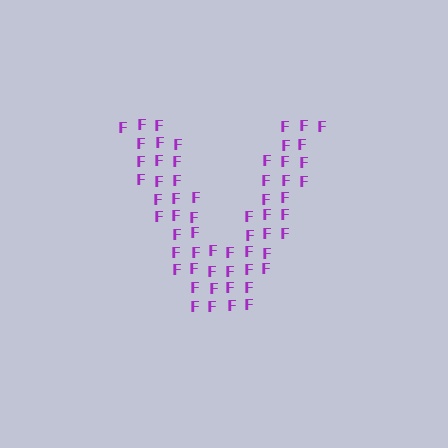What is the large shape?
The large shape is the letter V.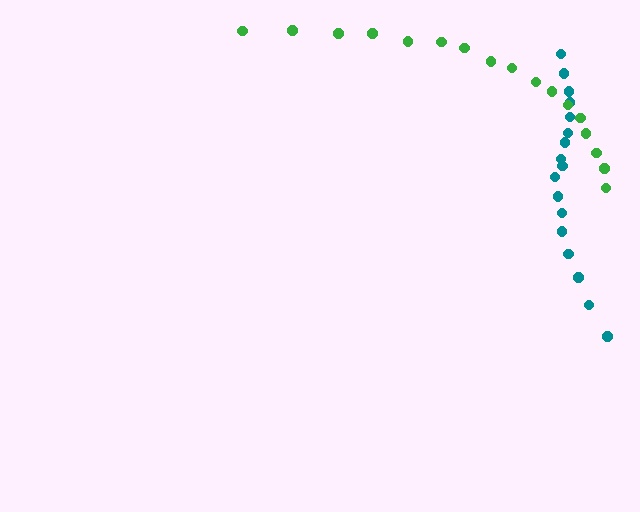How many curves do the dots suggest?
There are 2 distinct paths.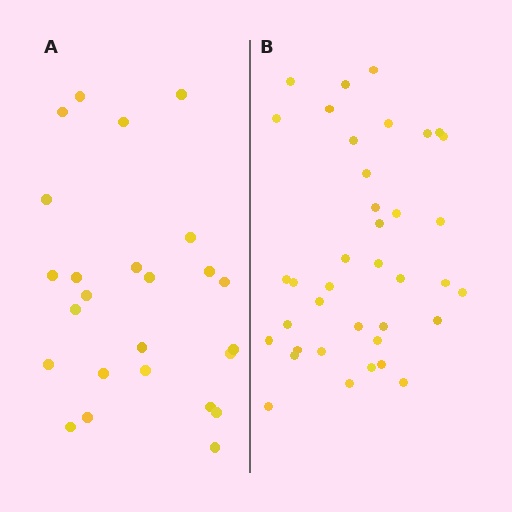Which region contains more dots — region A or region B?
Region B (the right region) has more dots.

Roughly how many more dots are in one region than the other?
Region B has approximately 15 more dots than region A.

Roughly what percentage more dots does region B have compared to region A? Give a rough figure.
About 50% more.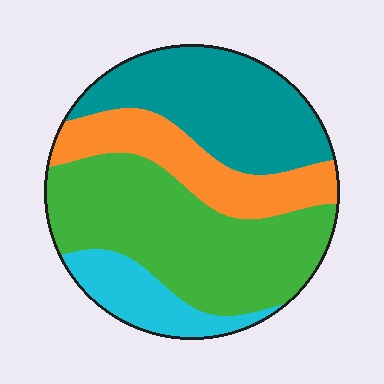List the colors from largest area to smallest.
From largest to smallest: green, teal, orange, cyan.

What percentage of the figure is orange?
Orange covers around 20% of the figure.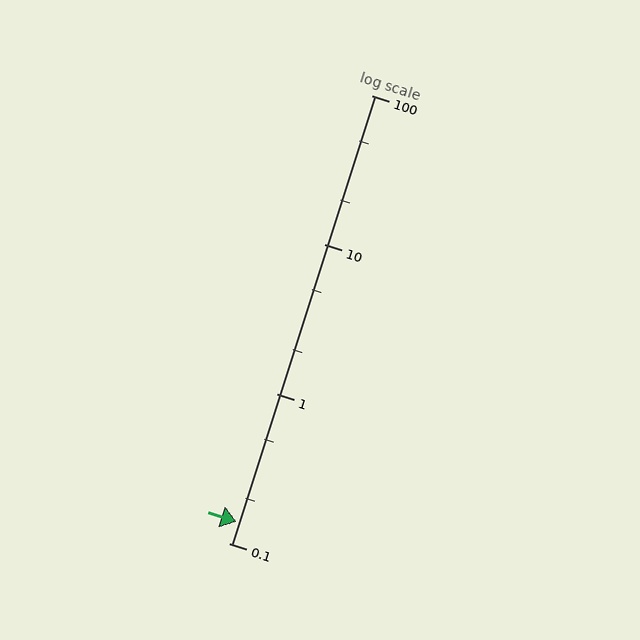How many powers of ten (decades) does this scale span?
The scale spans 3 decades, from 0.1 to 100.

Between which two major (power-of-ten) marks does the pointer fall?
The pointer is between 0.1 and 1.